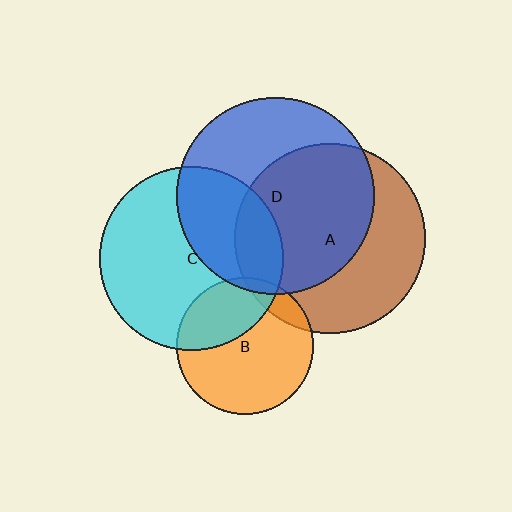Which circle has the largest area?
Circle D (blue).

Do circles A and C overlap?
Yes.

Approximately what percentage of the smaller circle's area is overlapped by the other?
Approximately 15%.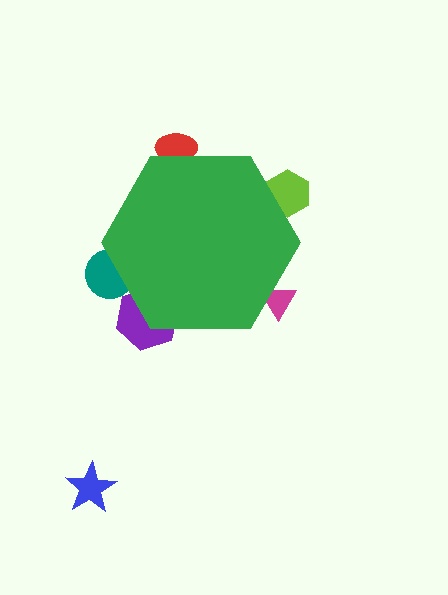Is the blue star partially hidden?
No, the blue star is fully visible.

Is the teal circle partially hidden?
Yes, the teal circle is partially hidden behind the green hexagon.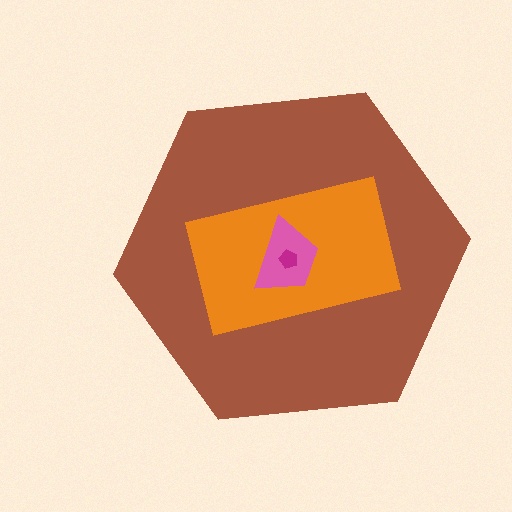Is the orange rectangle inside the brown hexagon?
Yes.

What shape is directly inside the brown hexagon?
The orange rectangle.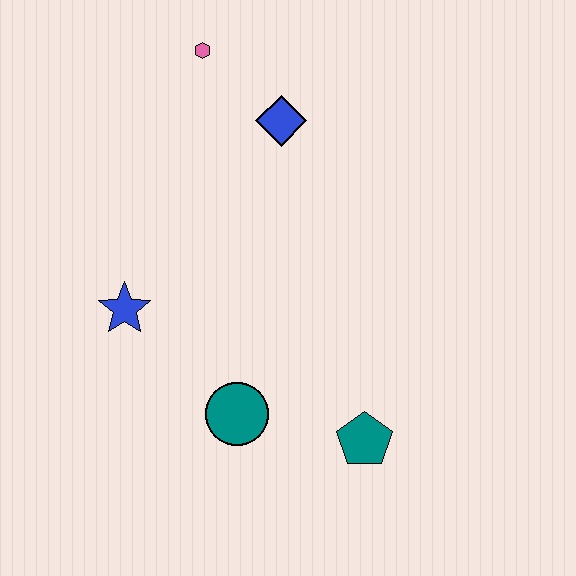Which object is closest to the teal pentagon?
The teal circle is closest to the teal pentagon.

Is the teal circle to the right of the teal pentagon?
No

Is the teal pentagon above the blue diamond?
No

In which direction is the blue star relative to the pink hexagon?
The blue star is below the pink hexagon.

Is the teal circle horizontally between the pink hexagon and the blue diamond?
Yes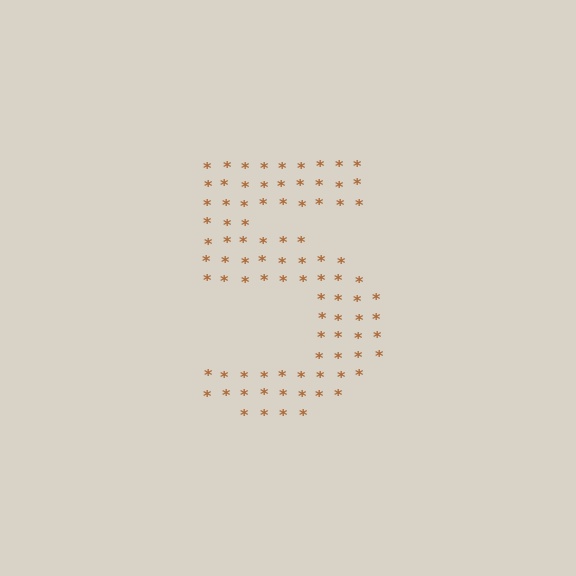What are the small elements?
The small elements are asterisks.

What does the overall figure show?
The overall figure shows the digit 5.